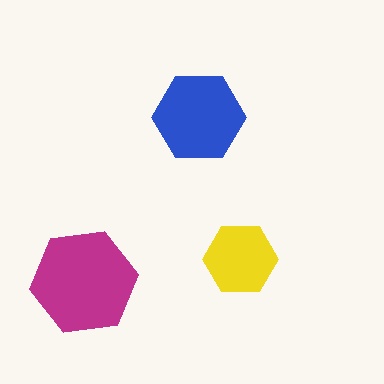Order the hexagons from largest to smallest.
the magenta one, the blue one, the yellow one.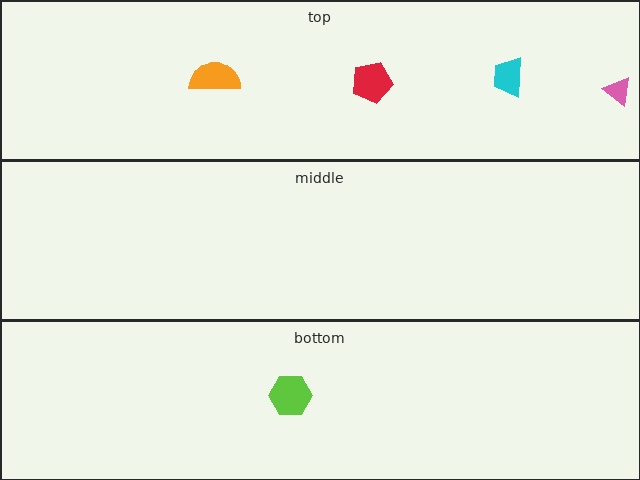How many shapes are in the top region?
4.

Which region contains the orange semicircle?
The top region.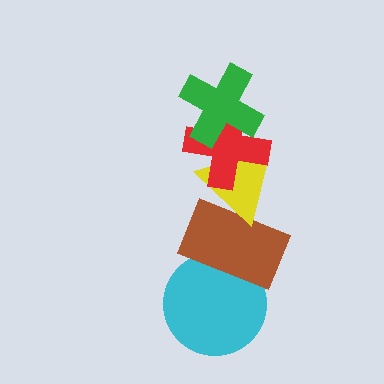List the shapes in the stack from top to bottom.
From top to bottom: the green cross, the red cross, the yellow triangle, the brown rectangle, the cyan circle.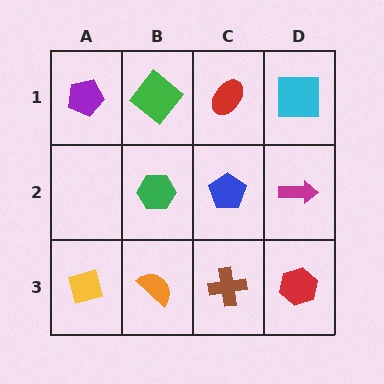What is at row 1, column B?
A green diamond.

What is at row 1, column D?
A cyan square.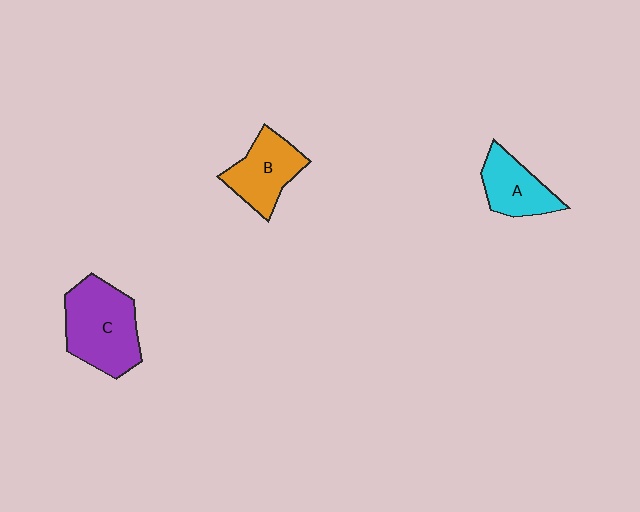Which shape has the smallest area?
Shape A (cyan).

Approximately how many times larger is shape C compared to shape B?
Approximately 1.4 times.